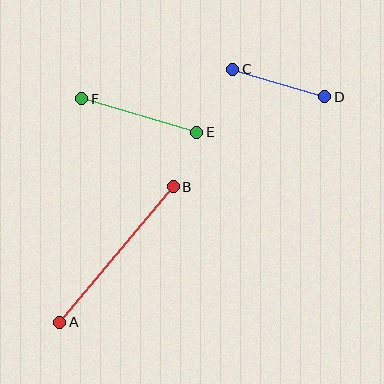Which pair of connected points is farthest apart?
Points A and B are farthest apart.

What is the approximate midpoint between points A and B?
The midpoint is at approximately (117, 255) pixels.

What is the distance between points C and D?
The distance is approximately 96 pixels.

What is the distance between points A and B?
The distance is approximately 177 pixels.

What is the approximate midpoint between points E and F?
The midpoint is at approximately (139, 116) pixels.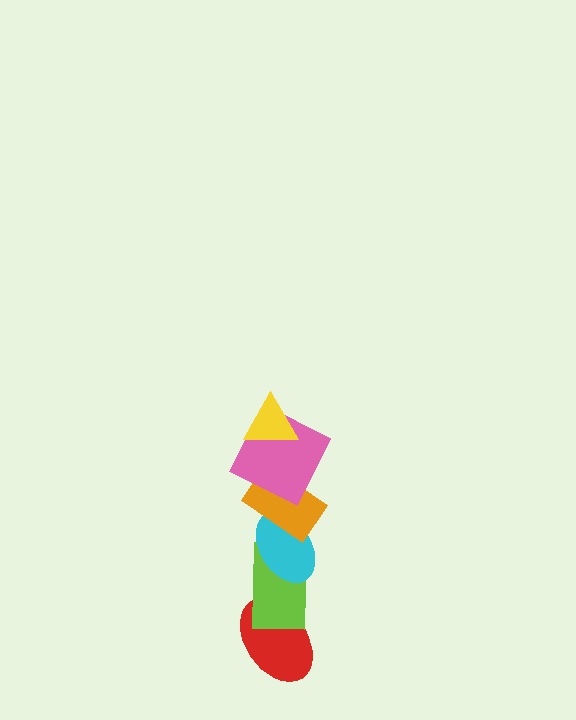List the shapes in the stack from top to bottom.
From top to bottom: the yellow triangle, the pink square, the orange rectangle, the cyan ellipse, the lime rectangle, the red ellipse.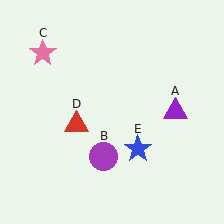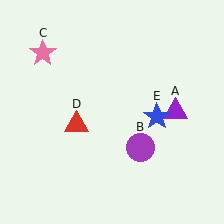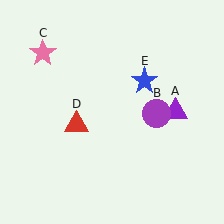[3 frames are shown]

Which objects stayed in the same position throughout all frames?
Purple triangle (object A) and pink star (object C) and red triangle (object D) remained stationary.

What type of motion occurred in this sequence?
The purple circle (object B), blue star (object E) rotated counterclockwise around the center of the scene.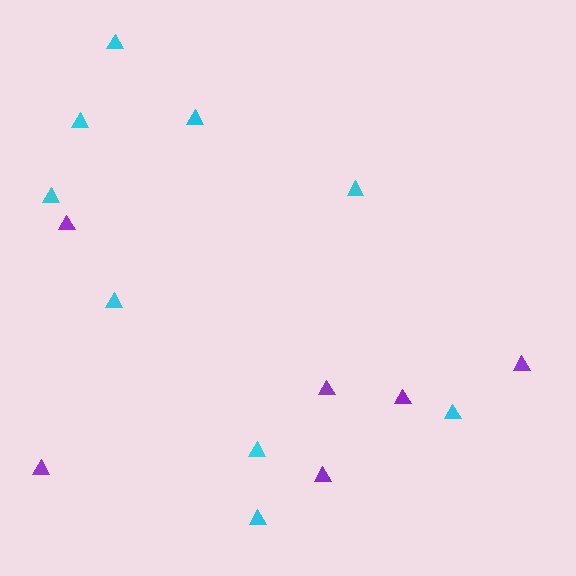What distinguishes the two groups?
There are 2 groups: one group of cyan triangles (9) and one group of purple triangles (6).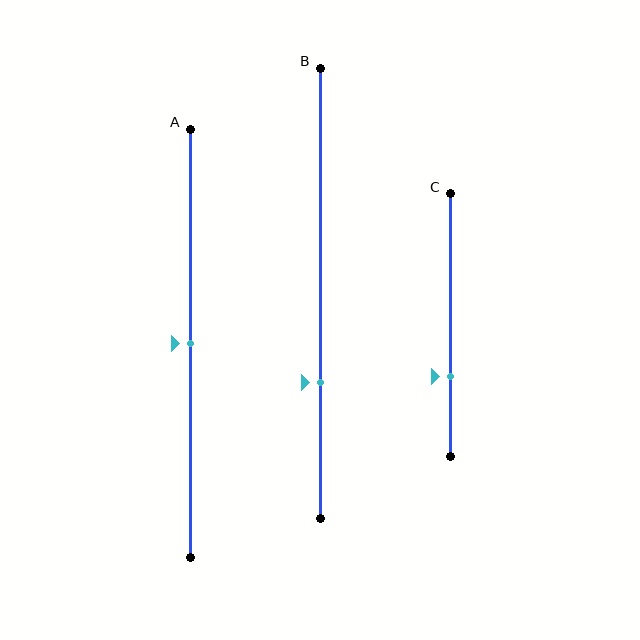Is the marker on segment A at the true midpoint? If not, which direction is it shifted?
Yes, the marker on segment A is at the true midpoint.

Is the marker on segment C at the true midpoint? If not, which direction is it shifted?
No, the marker on segment C is shifted downward by about 20% of the segment length.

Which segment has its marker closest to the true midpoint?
Segment A has its marker closest to the true midpoint.